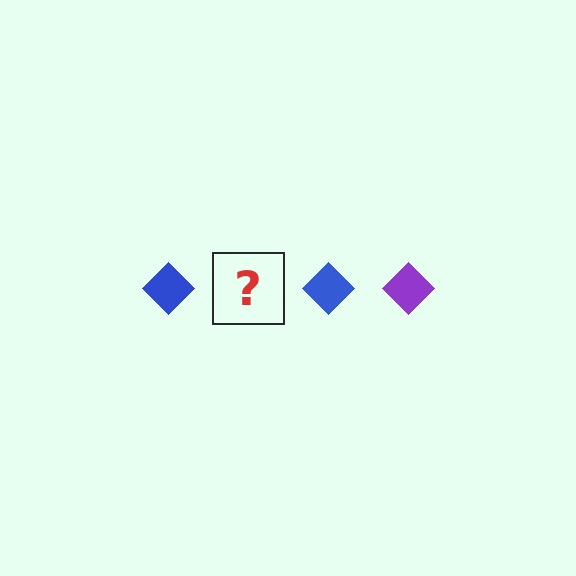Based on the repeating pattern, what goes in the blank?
The blank should be a purple diamond.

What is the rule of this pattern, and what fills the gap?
The rule is that the pattern cycles through blue, purple diamonds. The gap should be filled with a purple diamond.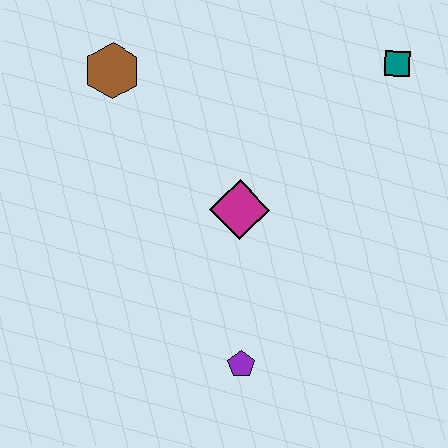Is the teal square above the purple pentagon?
Yes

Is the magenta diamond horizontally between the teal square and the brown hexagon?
Yes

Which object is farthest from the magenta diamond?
The teal square is farthest from the magenta diamond.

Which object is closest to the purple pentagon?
The magenta diamond is closest to the purple pentagon.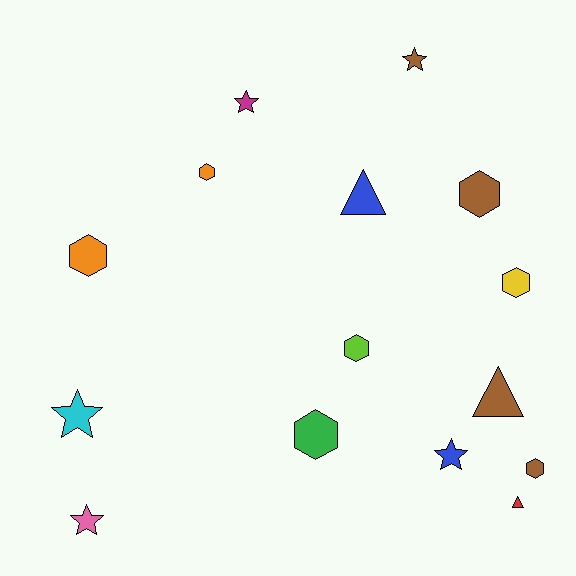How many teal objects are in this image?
There are no teal objects.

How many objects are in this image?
There are 15 objects.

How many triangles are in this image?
There are 3 triangles.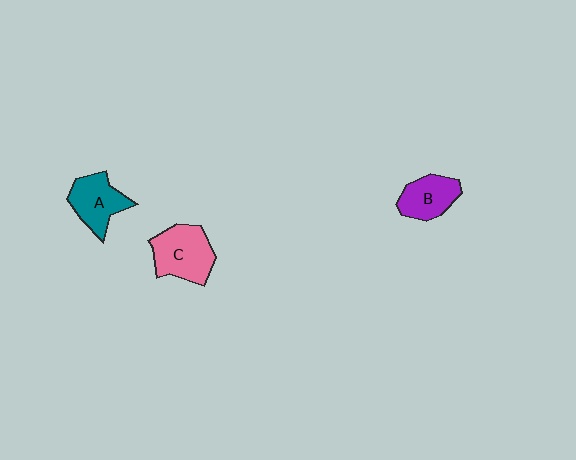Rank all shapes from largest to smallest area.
From largest to smallest: C (pink), A (teal), B (purple).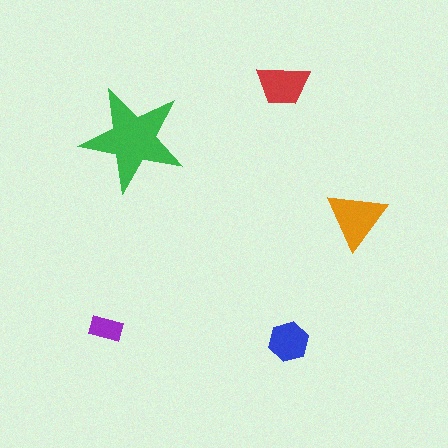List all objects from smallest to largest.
The purple rectangle, the blue hexagon, the red trapezoid, the orange triangle, the green star.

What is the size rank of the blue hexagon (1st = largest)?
4th.